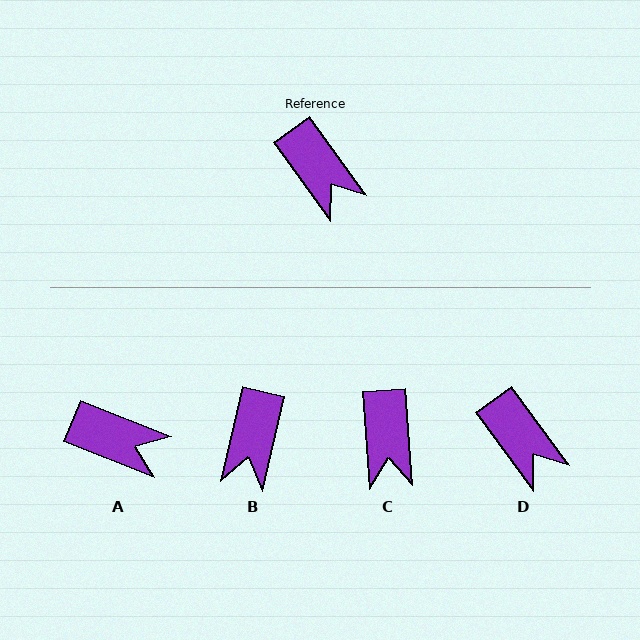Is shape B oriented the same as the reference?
No, it is off by about 49 degrees.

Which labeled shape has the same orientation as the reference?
D.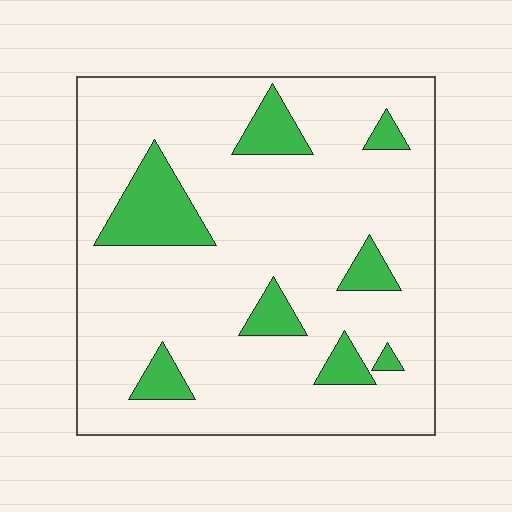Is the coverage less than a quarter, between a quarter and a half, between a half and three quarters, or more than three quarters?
Less than a quarter.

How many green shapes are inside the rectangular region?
8.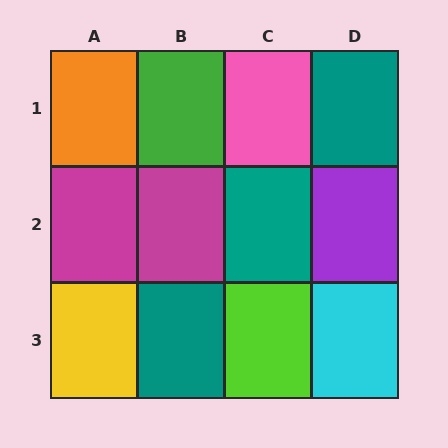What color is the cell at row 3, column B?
Teal.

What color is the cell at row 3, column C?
Lime.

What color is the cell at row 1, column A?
Orange.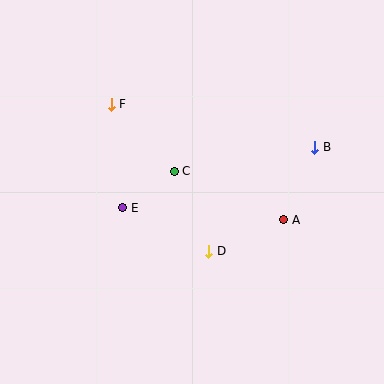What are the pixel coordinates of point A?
Point A is at (284, 220).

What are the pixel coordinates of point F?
Point F is at (111, 104).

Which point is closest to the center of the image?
Point C at (174, 171) is closest to the center.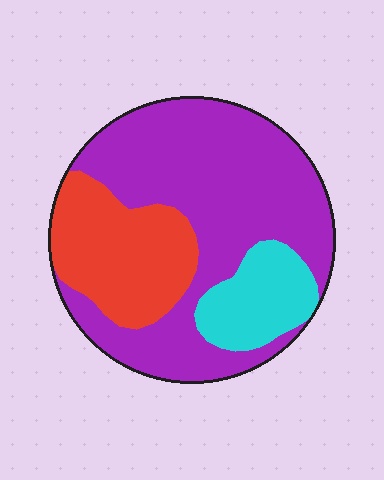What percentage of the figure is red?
Red covers around 25% of the figure.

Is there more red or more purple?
Purple.